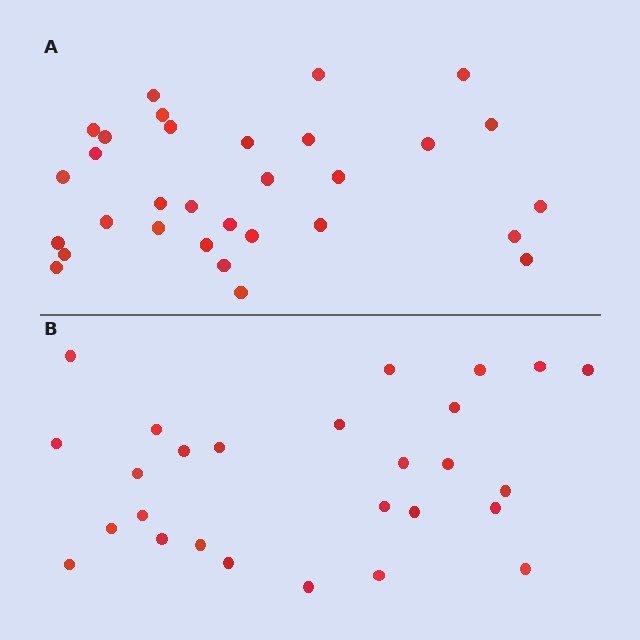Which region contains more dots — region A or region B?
Region A (the top region) has more dots.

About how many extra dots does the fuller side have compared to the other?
Region A has about 4 more dots than region B.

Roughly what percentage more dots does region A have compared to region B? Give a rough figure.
About 15% more.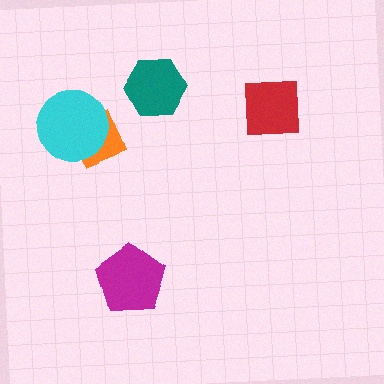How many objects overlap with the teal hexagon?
0 objects overlap with the teal hexagon.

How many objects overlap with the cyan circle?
1 object overlaps with the cyan circle.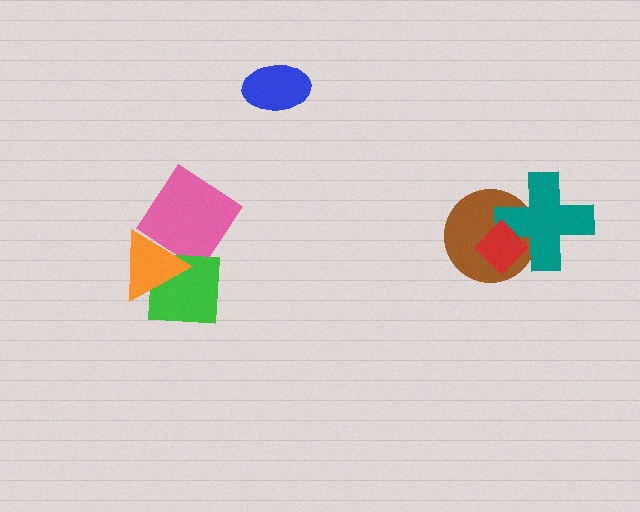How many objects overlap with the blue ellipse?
0 objects overlap with the blue ellipse.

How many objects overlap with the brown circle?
2 objects overlap with the brown circle.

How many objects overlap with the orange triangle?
2 objects overlap with the orange triangle.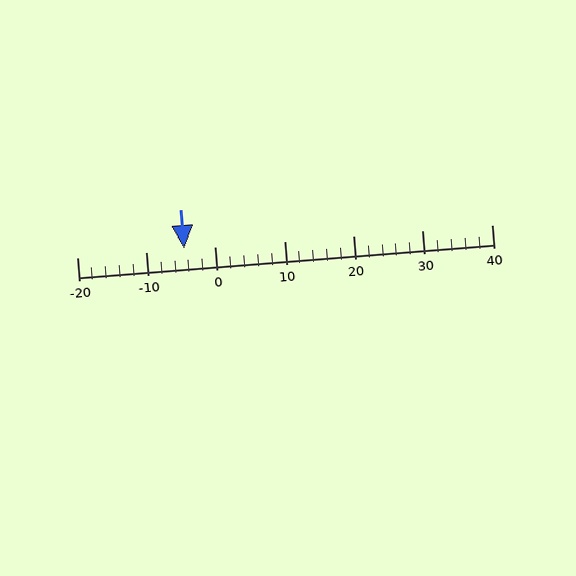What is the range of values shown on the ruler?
The ruler shows values from -20 to 40.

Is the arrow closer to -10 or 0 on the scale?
The arrow is closer to 0.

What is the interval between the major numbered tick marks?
The major tick marks are spaced 10 units apart.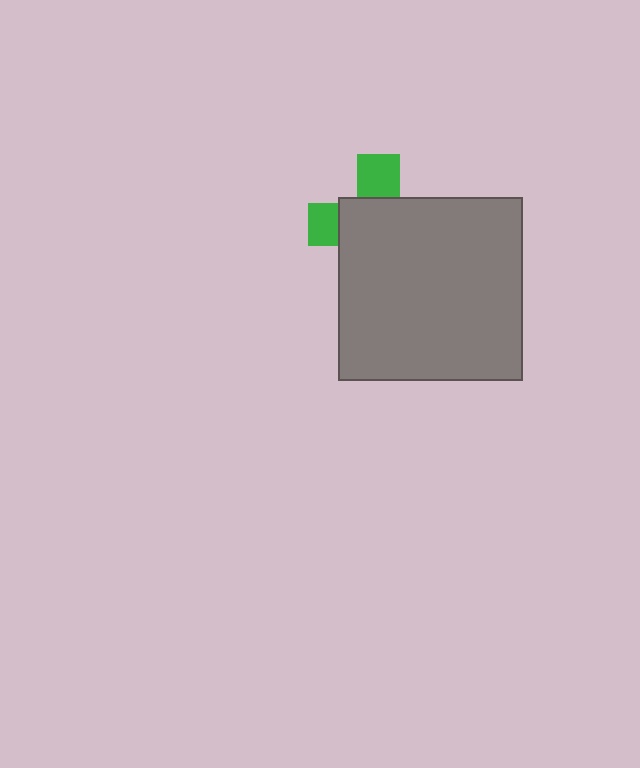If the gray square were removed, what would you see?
You would see the complete green cross.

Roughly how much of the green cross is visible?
A small part of it is visible (roughly 31%).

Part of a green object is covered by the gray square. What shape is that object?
It is a cross.